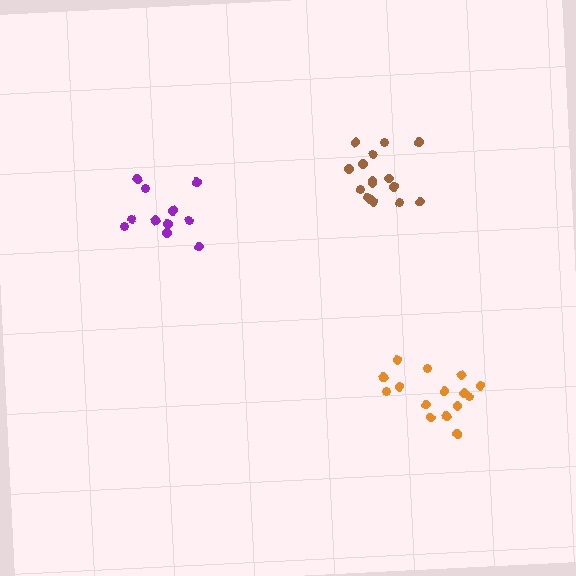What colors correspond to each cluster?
The clusters are colored: purple, orange, brown.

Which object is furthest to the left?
The purple cluster is leftmost.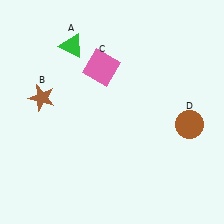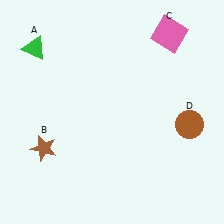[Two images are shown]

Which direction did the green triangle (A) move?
The green triangle (A) moved left.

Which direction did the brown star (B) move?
The brown star (B) moved down.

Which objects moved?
The objects that moved are: the green triangle (A), the brown star (B), the pink square (C).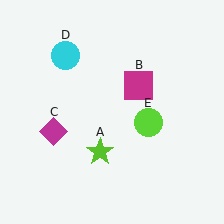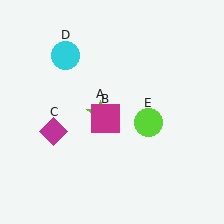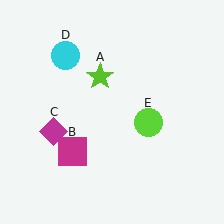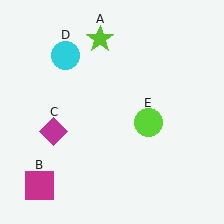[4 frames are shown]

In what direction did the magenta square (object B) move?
The magenta square (object B) moved down and to the left.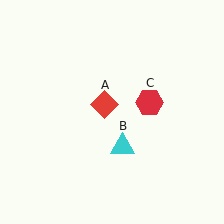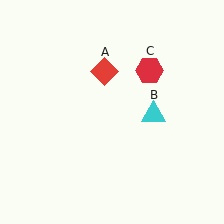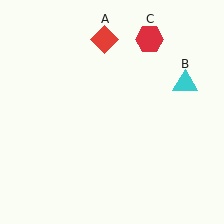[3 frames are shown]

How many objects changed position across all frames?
3 objects changed position: red diamond (object A), cyan triangle (object B), red hexagon (object C).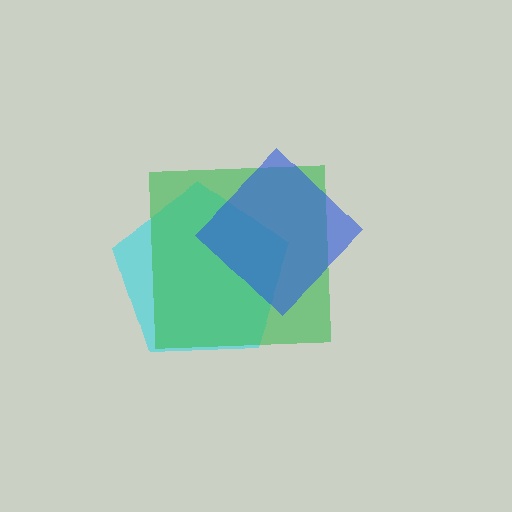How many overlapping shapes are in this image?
There are 3 overlapping shapes in the image.